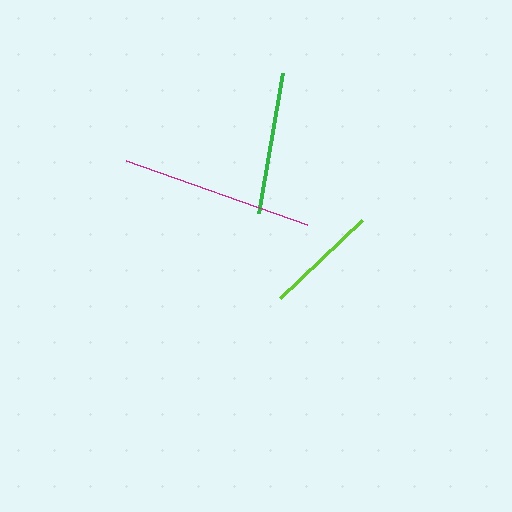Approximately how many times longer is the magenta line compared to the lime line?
The magenta line is approximately 1.7 times the length of the lime line.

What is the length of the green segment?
The green segment is approximately 142 pixels long.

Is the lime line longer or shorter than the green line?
The green line is longer than the lime line.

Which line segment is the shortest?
The lime line is the shortest at approximately 113 pixels.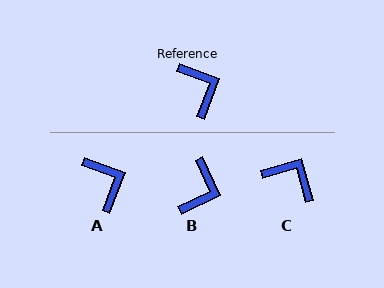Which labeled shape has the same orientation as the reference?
A.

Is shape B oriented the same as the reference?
No, it is off by about 44 degrees.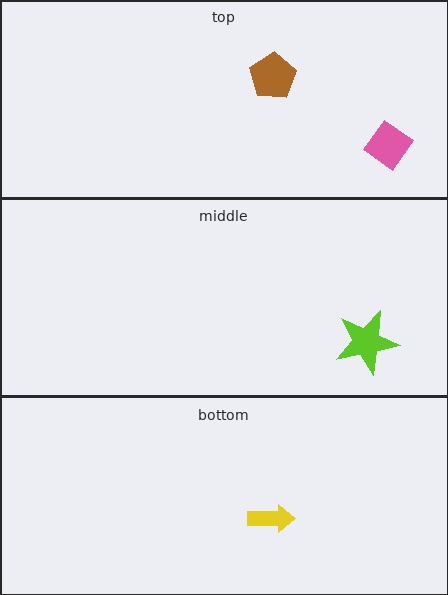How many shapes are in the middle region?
1.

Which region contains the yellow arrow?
The bottom region.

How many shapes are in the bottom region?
1.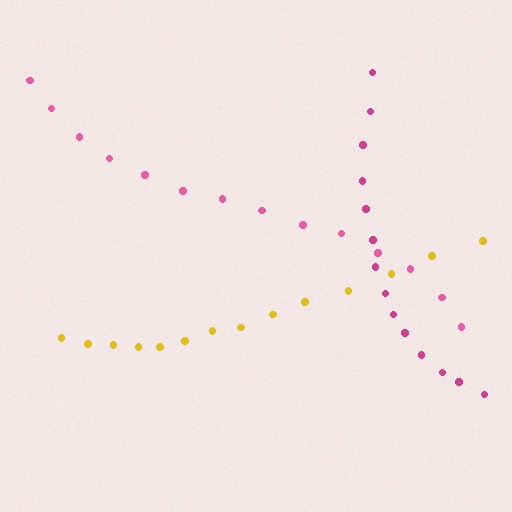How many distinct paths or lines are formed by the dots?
There are 3 distinct paths.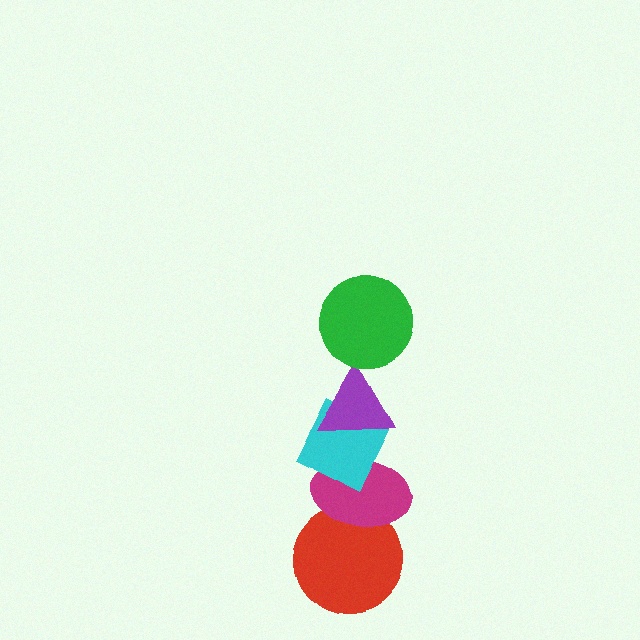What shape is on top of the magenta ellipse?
The cyan diamond is on top of the magenta ellipse.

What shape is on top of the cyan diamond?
The purple triangle is on top of the cyan diamond.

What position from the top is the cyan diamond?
The cyan diamond is 3rd from the top.